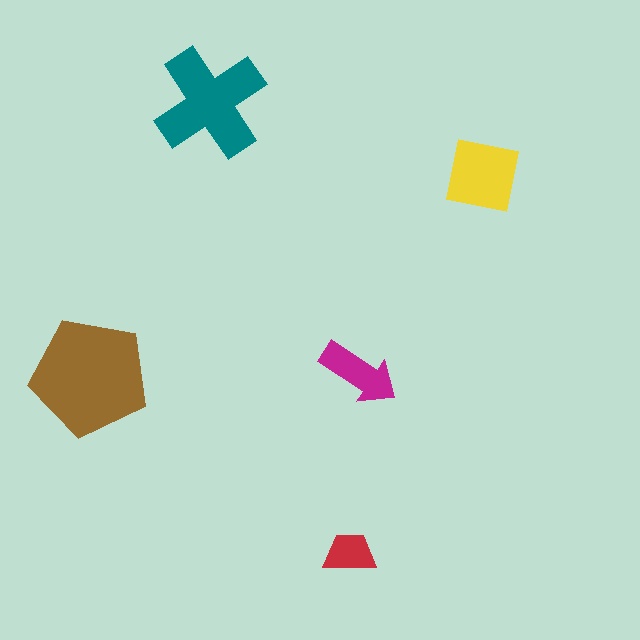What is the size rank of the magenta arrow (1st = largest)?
4th.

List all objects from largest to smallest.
The brown pentagon, the teal cross, the yellow square, the magenta arrow, the red trapezoid.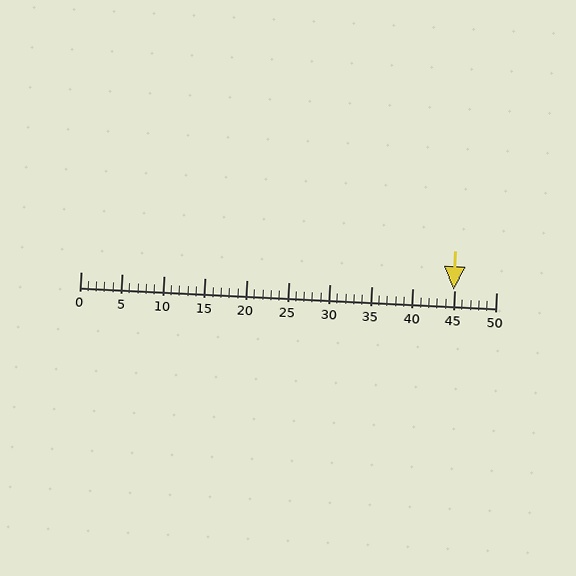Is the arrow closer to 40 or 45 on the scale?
The arrow is closer to 45.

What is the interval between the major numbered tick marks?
The major tick marks are spaced 5 units apart.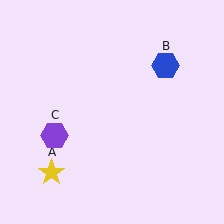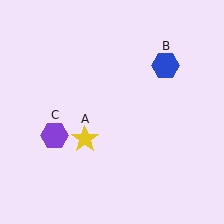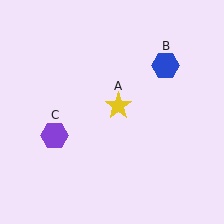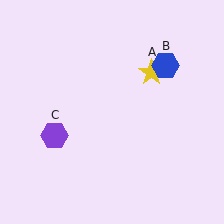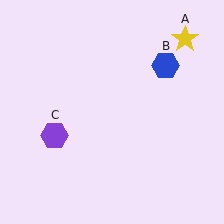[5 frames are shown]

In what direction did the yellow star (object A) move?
The yellow star (object A) moved up and to the right.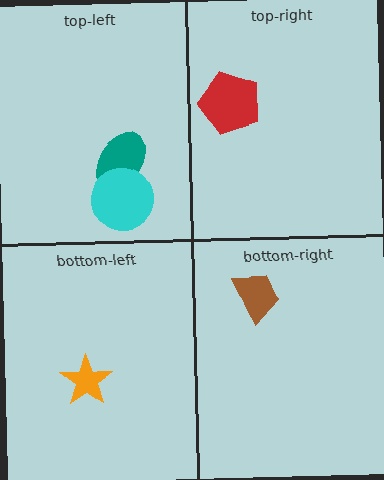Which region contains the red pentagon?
The top-right region.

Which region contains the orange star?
The bottom-left region.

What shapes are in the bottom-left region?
The orange star.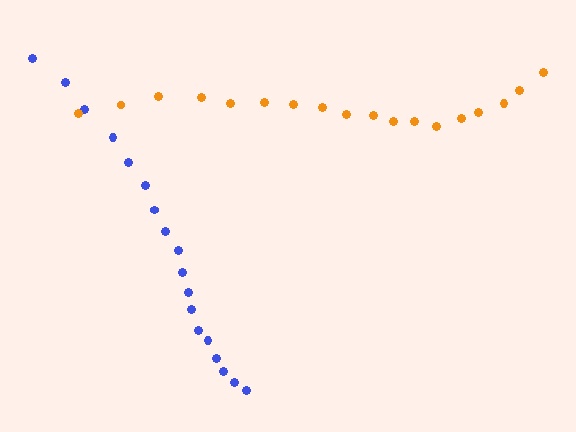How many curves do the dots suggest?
There are 2 distinct paths.